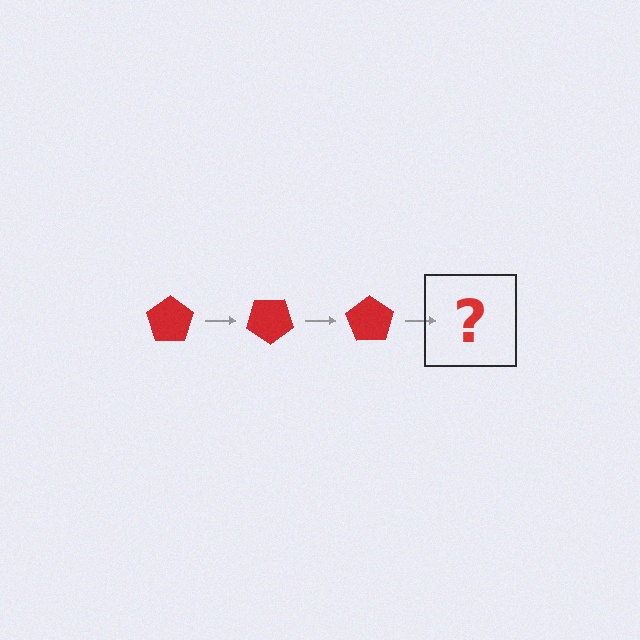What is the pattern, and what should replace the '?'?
The pattern is that the pentagon rotates 35 degrees each step. The '?' should be a red pentagon rotated 105 degrees.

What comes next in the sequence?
The next element should be a red pentagon rotated 105 degrees.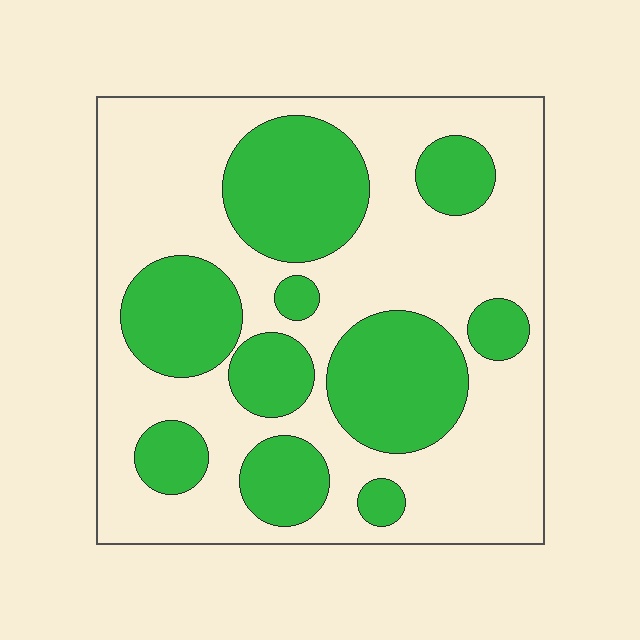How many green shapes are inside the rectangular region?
10.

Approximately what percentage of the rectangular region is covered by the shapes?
Approximately 35%.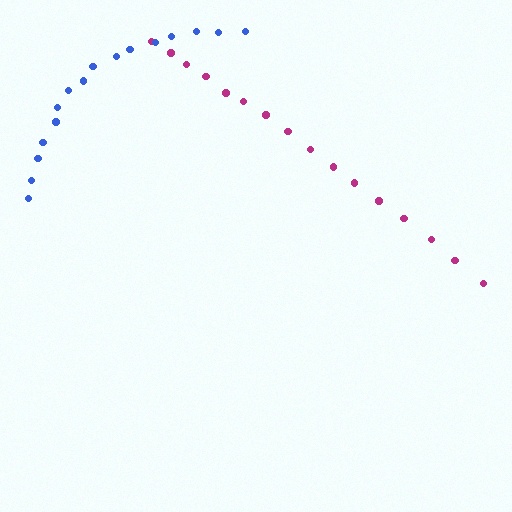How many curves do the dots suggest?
There are 2 distinct paths.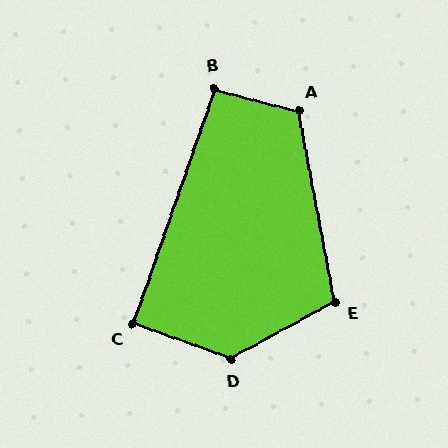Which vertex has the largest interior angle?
D, at approximately 131 degrees.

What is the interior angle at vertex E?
Approximately 108 degrees (obtuse).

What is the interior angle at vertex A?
Approximately 115 degrees (obtuse).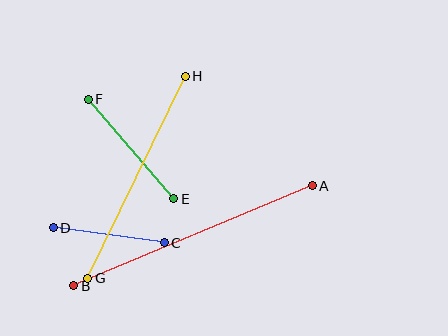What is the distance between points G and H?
The distance is approximately 224 pixels.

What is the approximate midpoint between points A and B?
The midpoint is at approximately (193, 236) pixels.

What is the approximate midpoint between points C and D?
The midpoint is at approximately (109, 235) pixels.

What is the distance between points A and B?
The distance is approximately 259 pixels.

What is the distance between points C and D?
The distance is approximately 112 pixels.